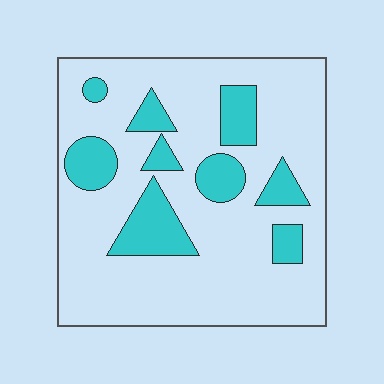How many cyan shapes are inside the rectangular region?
9.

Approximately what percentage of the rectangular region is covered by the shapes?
Approximately 20%.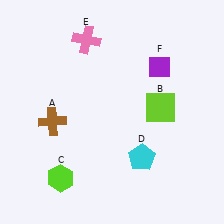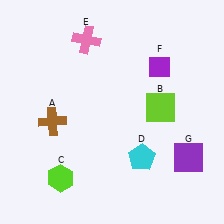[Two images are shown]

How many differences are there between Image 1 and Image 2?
There is 1 difference between the two images.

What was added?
A purple square (G) was added in Image 2.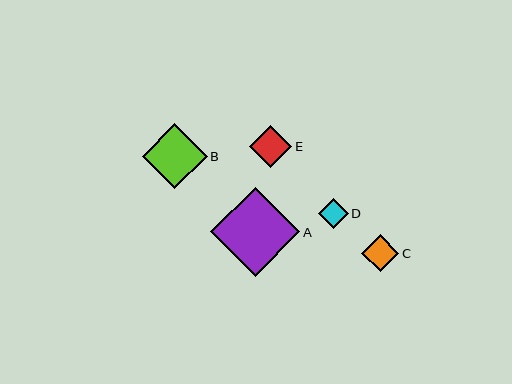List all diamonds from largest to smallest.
From largest to smallest: A, B, E, C, D.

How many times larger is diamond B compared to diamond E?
Diamond B is approximately 1.6 times the size of diamond E.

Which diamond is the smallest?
Diamond D is the smallest with a size of approximately 29 pixels.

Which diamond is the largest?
Diamond A is the largest with a size of approximately 89 pixels.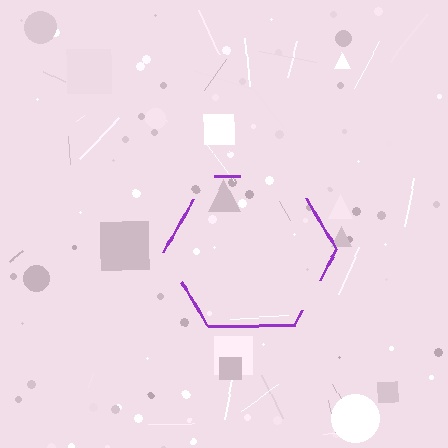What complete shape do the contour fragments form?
The contour fragments form a hexagon.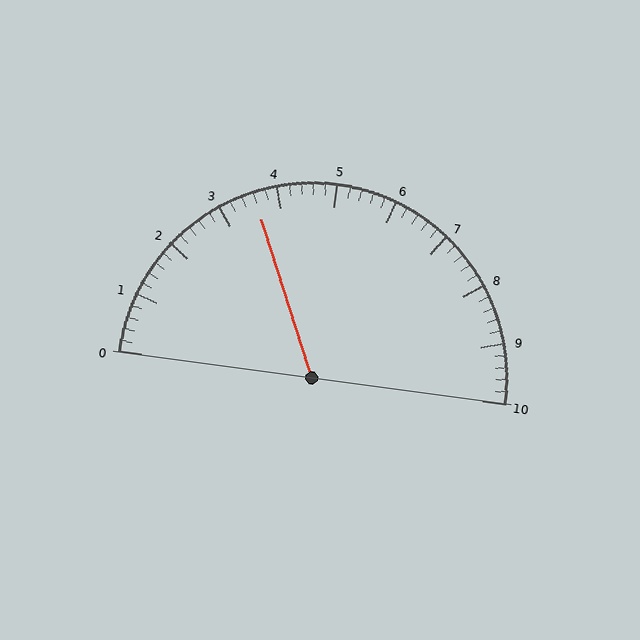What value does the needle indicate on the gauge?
The needle indicates approximately 3.6.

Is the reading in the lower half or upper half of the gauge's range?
The reading is in the lower half of the range (0 to 10).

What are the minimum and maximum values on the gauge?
The gauge ranges from 0 to 10.